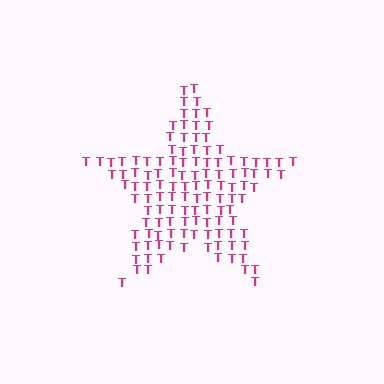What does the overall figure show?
The overall figure shows a star.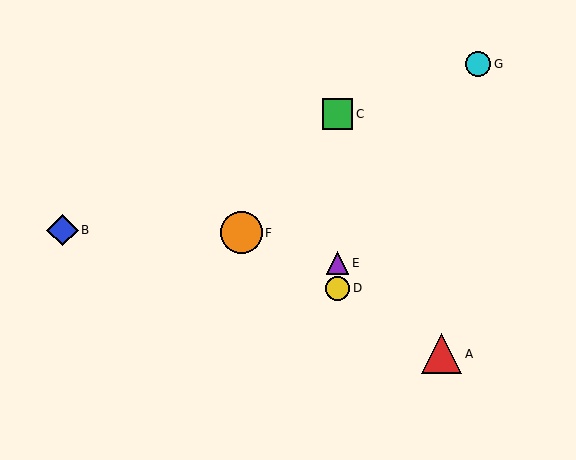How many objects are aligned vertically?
3 objects (C, D, E) are aligned vertically.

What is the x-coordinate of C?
Object C is at x≈338.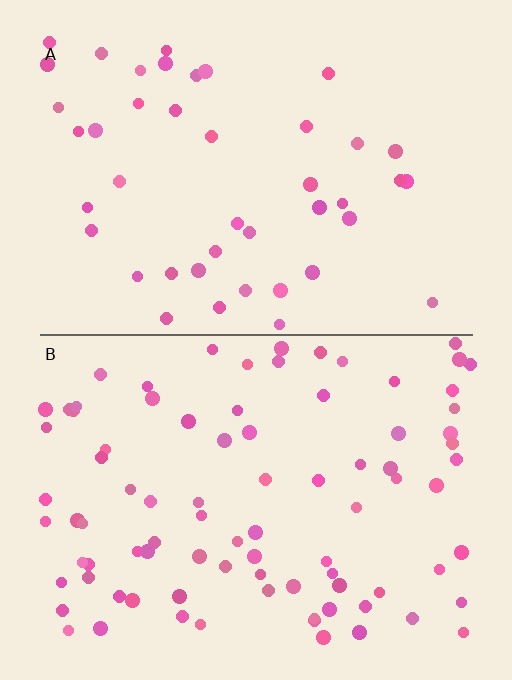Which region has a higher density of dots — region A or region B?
B (the bottom).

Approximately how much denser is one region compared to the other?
Approximately 2.0× — region B over region A.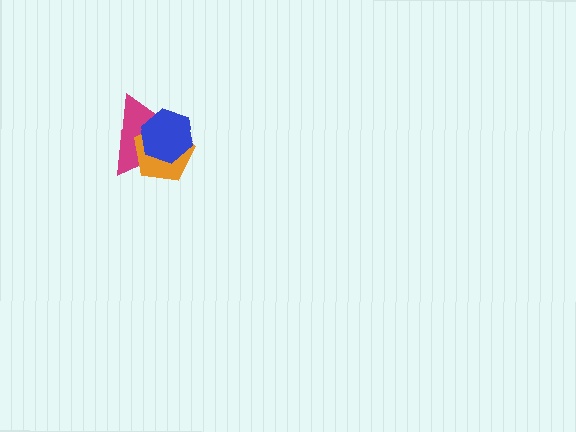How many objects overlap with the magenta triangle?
2 objects overlap with the magenta triangle.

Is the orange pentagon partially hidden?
Yes, it is partially covered by another shape.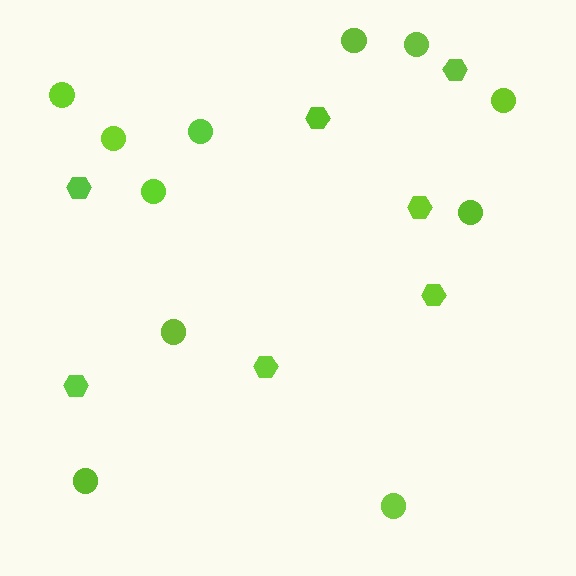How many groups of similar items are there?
There are 2 groups: one group of circles (11) and one group of hexagons (7).